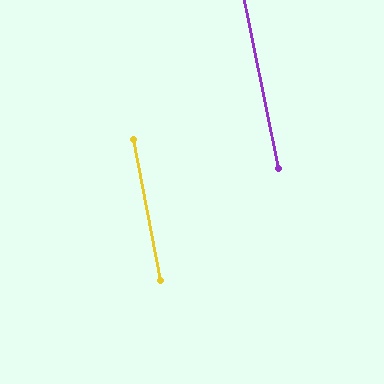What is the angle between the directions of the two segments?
Approximately 0 degrees.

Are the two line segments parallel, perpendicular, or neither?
Parallel — their directions differ by only 0.4°.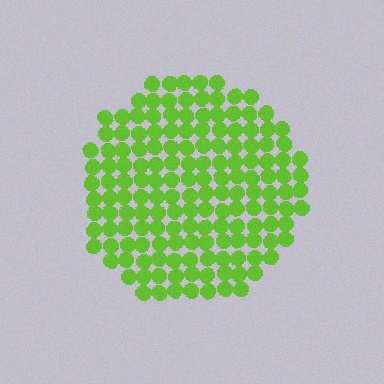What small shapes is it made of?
It is made of small circles.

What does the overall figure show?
The overall figure shows a circle.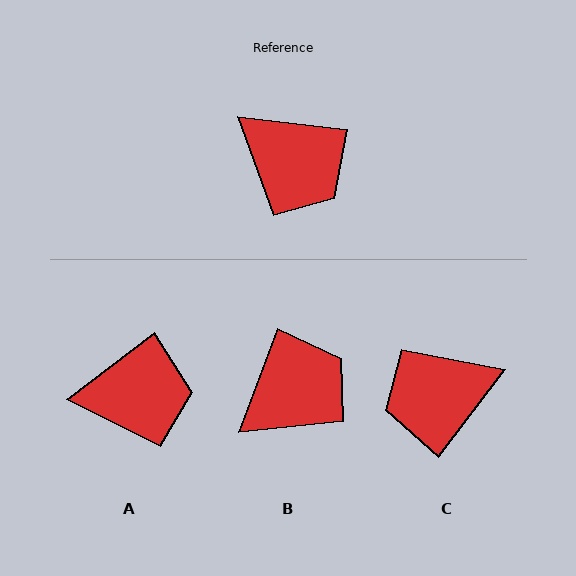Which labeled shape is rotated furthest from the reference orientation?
C, about 120 degrees away.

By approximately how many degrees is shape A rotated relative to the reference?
Approximately 44 degrees counter-clockwise.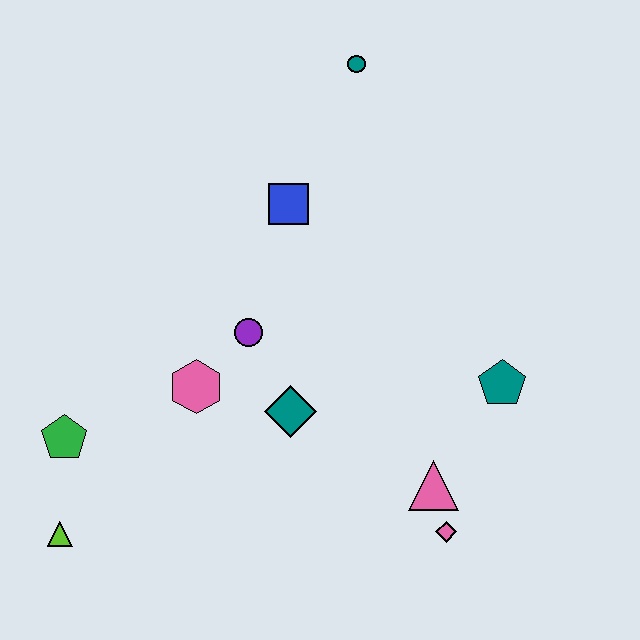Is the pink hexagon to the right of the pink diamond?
No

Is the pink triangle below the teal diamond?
Yes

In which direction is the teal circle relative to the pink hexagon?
The teal circle is above the pink hexagon.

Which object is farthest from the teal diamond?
The teal circle is farthest from the teal diamond.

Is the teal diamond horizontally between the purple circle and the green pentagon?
No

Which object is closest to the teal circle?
The blue square is closest to the teal circle.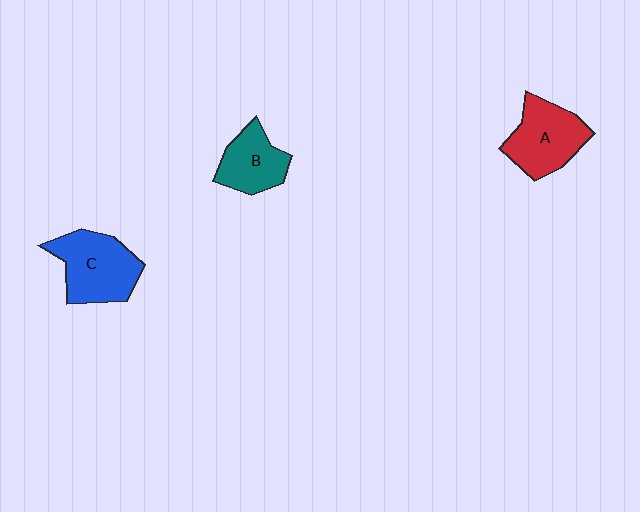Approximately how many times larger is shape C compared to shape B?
Approximately 1.4 times.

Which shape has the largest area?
Shape C (blue).